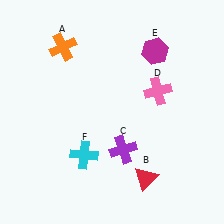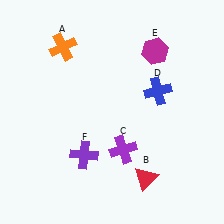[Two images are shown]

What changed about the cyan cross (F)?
In Image 1, F is cyan. In Image 2, it changed to purple.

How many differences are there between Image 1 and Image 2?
There are 2 differences between the two images.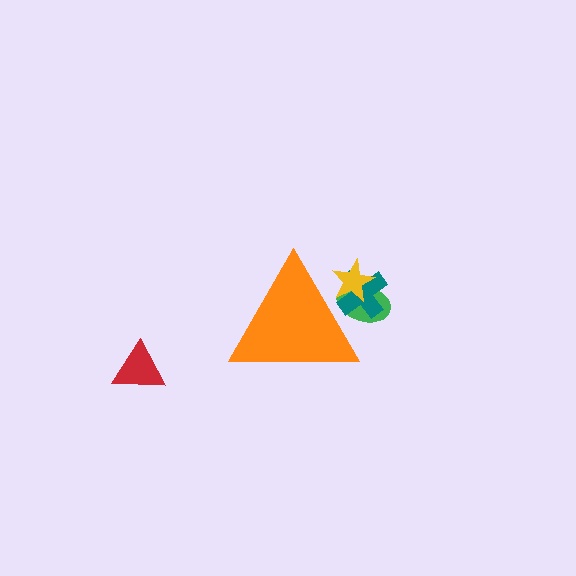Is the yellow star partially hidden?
Yes, the yellow star is partially hidden behind the orange triangle.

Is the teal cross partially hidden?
Yes, the teal cross is partially hidden behind the orange triangle.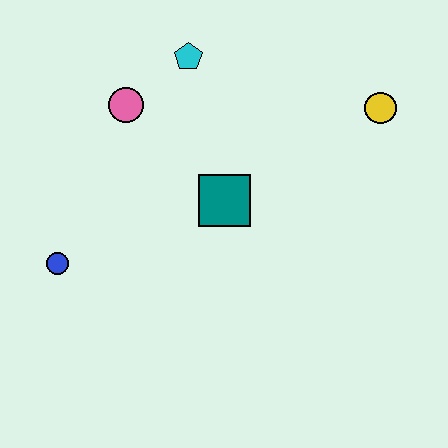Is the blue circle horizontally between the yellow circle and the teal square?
No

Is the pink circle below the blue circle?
No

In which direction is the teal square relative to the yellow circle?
The teal square is to the left of the yellow circle.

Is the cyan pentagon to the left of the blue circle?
No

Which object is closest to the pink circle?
The cyan pentagon is closest to the pink circle.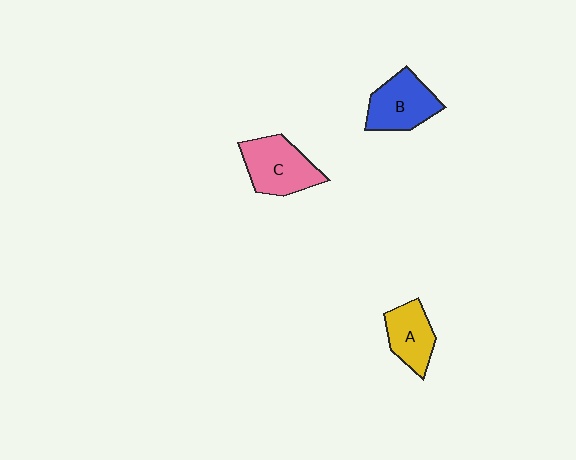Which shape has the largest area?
Shape C (pink).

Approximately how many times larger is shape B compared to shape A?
Approximately 1.2 times.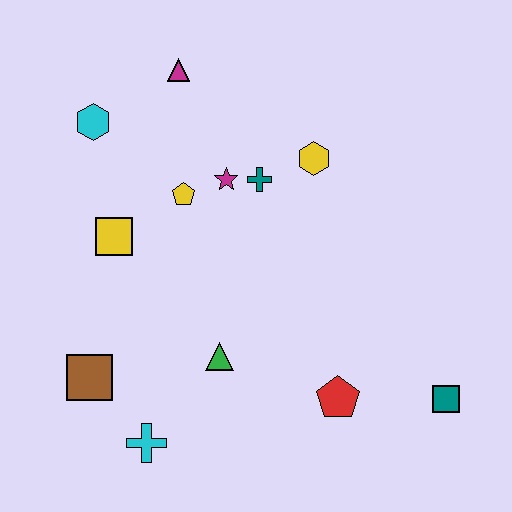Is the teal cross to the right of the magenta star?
Yes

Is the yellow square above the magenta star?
No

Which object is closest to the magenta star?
The teal cross is closest to the magenta star.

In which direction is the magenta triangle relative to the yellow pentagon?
The magenta triangle is above the yellow pentagon.